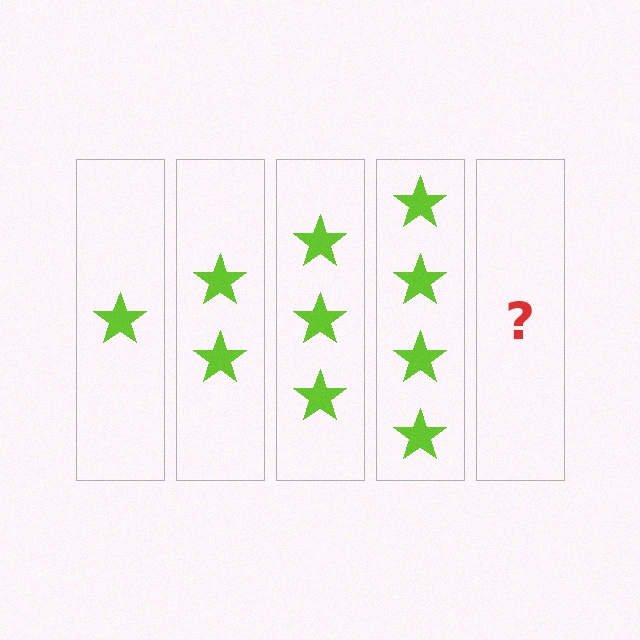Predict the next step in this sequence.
The next step is 5 stars.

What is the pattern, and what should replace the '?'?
The pattern is that each step adds one more star. The '?' should be 5 stars.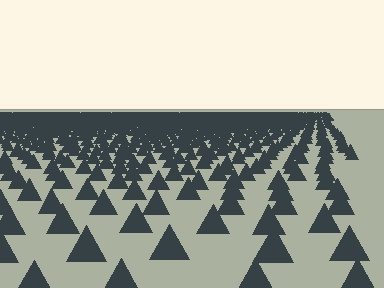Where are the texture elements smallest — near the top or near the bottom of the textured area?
Near the top.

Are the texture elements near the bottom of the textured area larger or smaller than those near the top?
Larger. Near the bottom, elements are closer to the viewer and appear at a bigger on-screen size.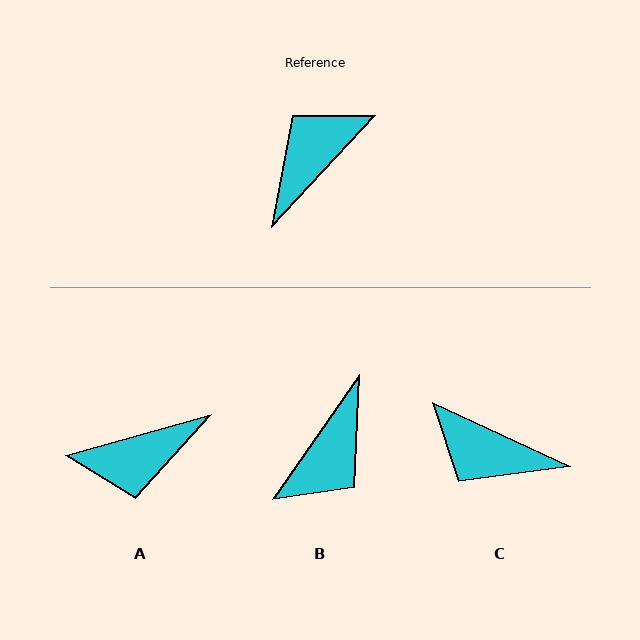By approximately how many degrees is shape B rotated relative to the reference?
Approximately 172 degrees clockwise.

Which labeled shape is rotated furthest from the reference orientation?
B, about 172 degrees away.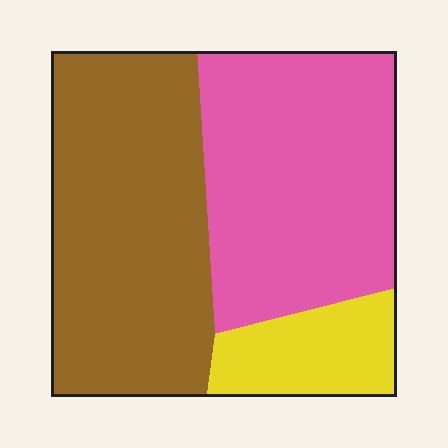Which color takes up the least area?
Yellow, at roughly 15%.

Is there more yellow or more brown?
Brown.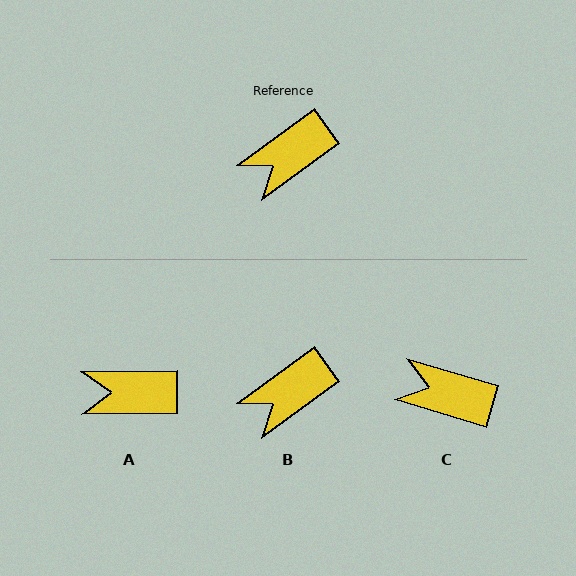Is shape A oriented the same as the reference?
No, it is off by about 35 degrees.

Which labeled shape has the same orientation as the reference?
B.